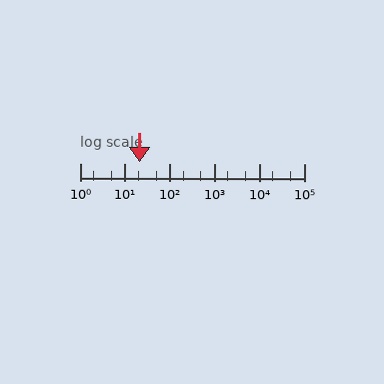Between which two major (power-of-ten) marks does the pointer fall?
The pointer is between 10 and 100.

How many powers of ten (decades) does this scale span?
The scale spans 5 decades, from 1 to 100000.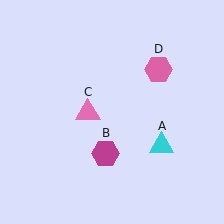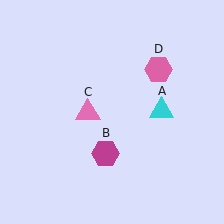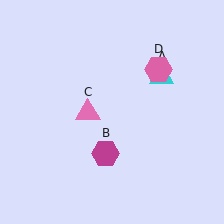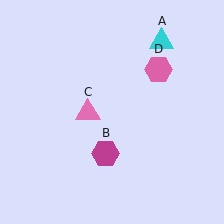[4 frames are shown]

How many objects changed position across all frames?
1 object changed position: cyan triangle (object A).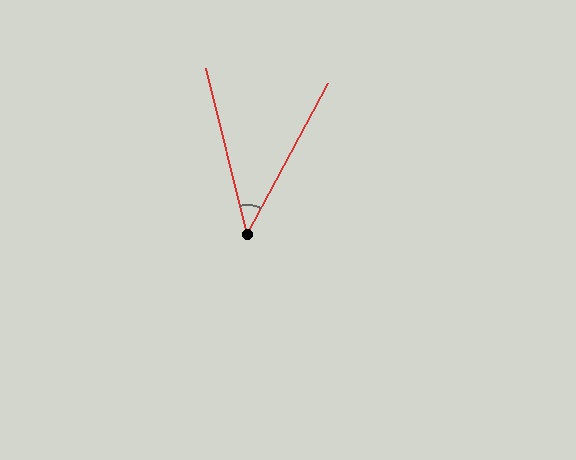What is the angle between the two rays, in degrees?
Approximately 42 degrees.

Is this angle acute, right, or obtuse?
It is acute.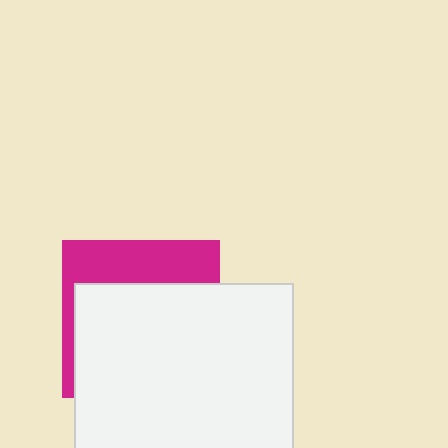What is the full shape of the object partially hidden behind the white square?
The partially hidden object is a magenta square.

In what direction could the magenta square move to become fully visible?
The magenta square could move up. That would shift it out from behind the white square entirely.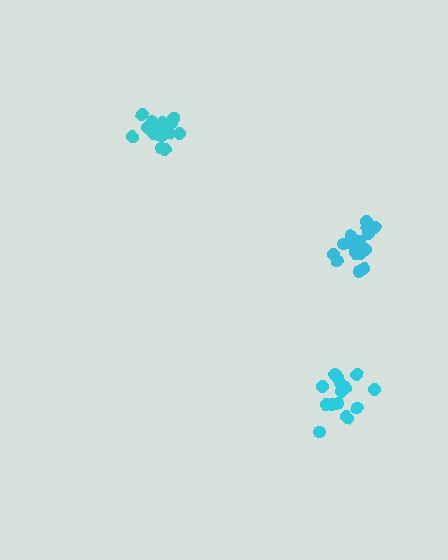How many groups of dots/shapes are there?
There are 3 groups.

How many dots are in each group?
Group 1: 18 dots, Group 2: 16 dots, Group 3: 17 dots (51 total).